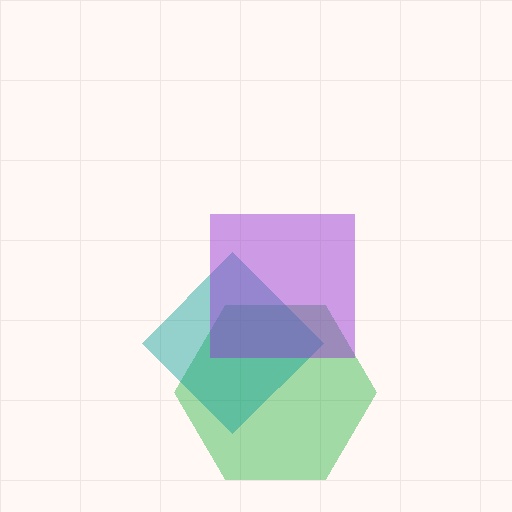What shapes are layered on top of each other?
The layered shapes are: a green hexagon, a teal diamond, a purple square.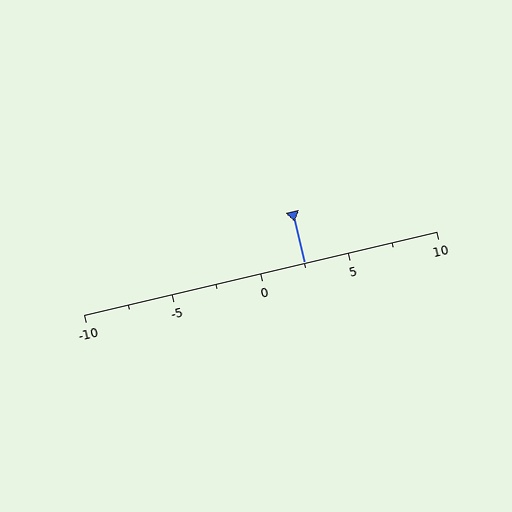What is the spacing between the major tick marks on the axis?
The major ticks are spaced 5 apart.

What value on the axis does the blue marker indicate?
The marker indicates approximately 2.5.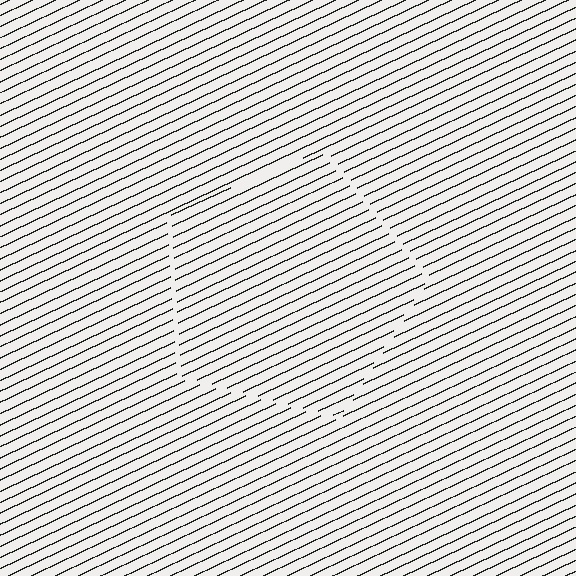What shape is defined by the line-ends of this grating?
An illusory pentagon. The interior of the shape contains the same grating, shifted by half a period — the contour is defined by the phase discontinuity where line-ends from the inner and outer gratings abut.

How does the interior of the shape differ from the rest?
The interior of the shape contains the same grating, shifted by half a period — the contour is defined by the phase discontinuity where line-ends from the inner and outer gratings abut.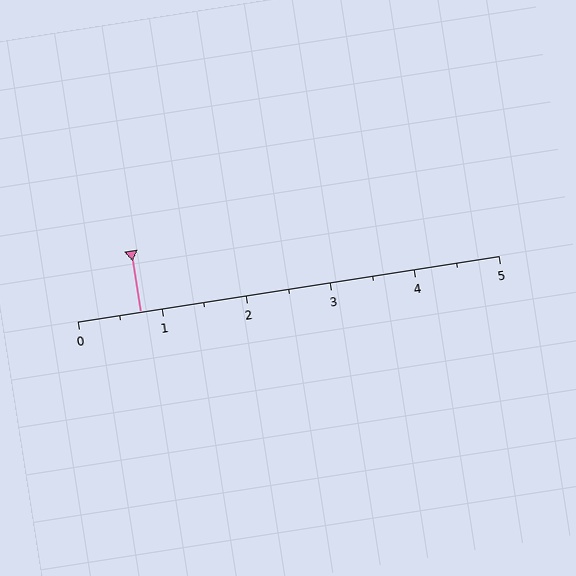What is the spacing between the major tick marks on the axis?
The major ticks are spaced 1 apart.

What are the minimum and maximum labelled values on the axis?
The axis runs from 0 to 5.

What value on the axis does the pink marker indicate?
The marker indicates approximately 0.8.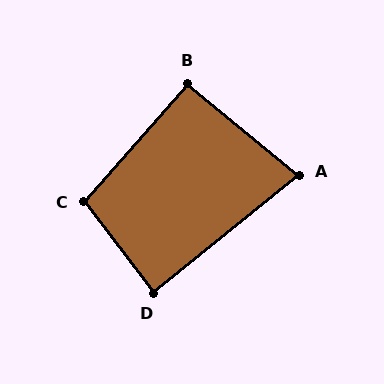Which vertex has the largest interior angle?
C, at approximately 101 degrees.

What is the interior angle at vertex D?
Approximately 88 degrees (approximately right).